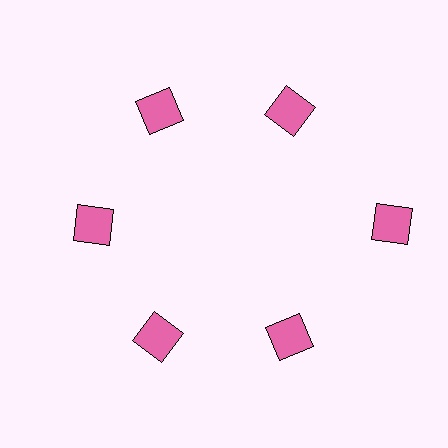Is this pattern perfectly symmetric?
No. The 6 pink squares are arranged in a ring, but one element near the 3 o'clock position is pushed outward from the center, breaking the 6-fold rotational symmetry.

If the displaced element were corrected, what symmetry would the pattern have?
It would have 6-fold rotational symmetry — the pattern would map onto itself every 60 degrees.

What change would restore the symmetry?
The symmetry would be restored by moving it inward, back onto the ring so that all 6 squares sit at equal angles and equal distance from the center.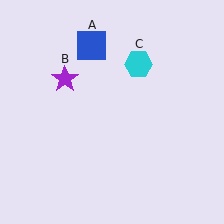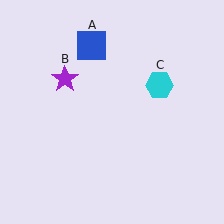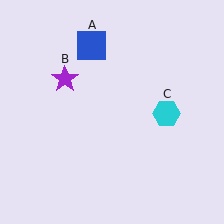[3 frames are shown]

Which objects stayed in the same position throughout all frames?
Blue square (object A) and purple star (object B) remained stationary.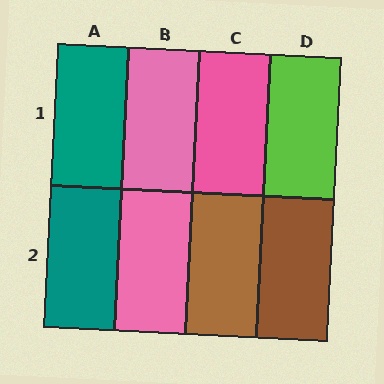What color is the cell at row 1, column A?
Teal.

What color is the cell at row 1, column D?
Lime.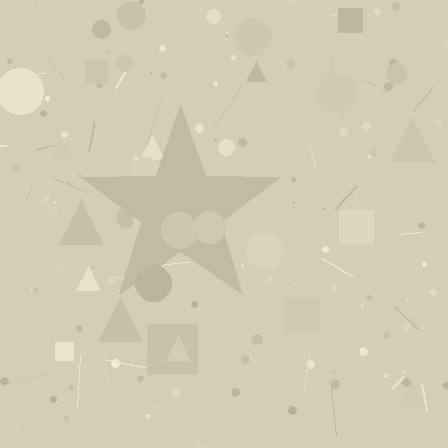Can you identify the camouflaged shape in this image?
The camouflaged shape is a star.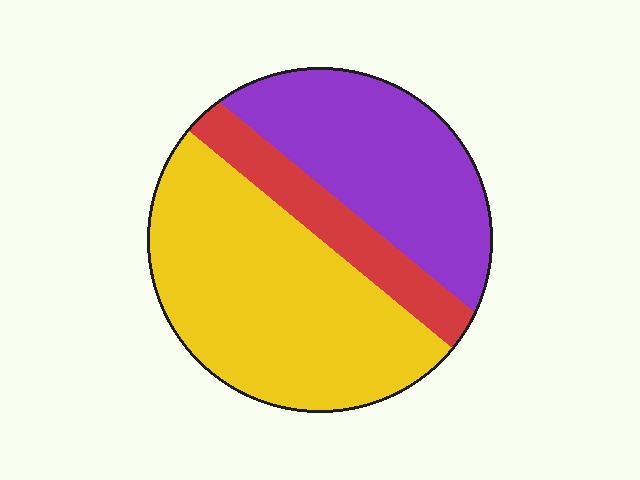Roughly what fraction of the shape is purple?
Purple covers around 35% of the shape.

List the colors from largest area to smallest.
From largest to smallest: yellow, purple, red.